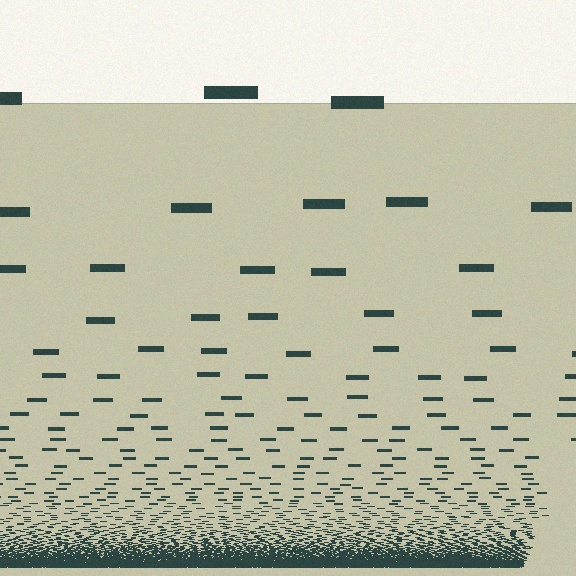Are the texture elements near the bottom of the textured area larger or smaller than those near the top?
Smaller. The gradient is inverted — elements near the bottom are smaller and denser.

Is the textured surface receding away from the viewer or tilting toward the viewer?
The surface appears to tilt toward the viewer. Texture elements get larger and sparser toward the top.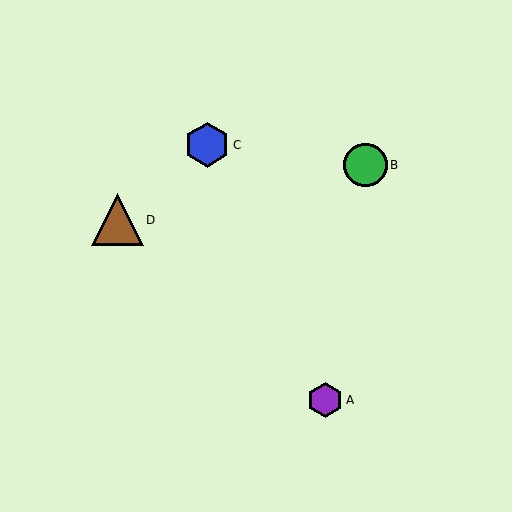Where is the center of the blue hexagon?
The center of the blue hexagon is at (207, 145).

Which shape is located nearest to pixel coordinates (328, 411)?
The purple hexagon (labeled A) at (325, 400) is nearest to that location.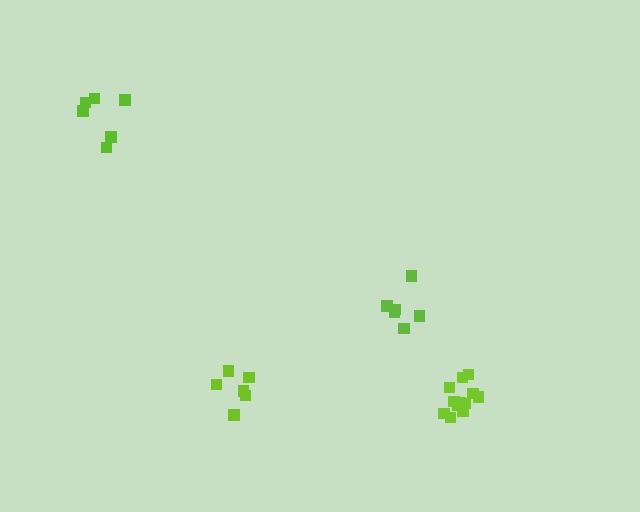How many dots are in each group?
Group 1: 12 dots, Group 2: 6 dots, Group 3: 6 dots, Group 4: 6 dots (30 total).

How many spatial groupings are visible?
There are 4 spatial groupings.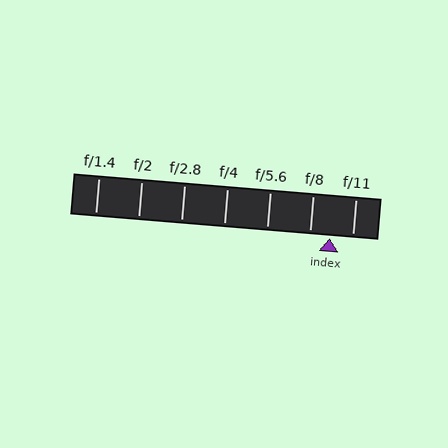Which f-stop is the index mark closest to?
The index mark is closest to f/8.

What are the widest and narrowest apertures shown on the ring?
The widest aperture shown is f/1.4 and the narrowest is f/11.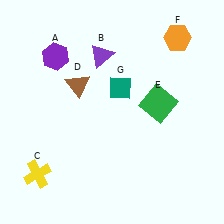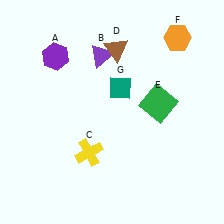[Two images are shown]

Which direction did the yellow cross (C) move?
The yellow cross (C) moved right.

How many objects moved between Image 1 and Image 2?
2 objects moved between the two images.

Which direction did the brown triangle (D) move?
The brown triangle (D) moved right.